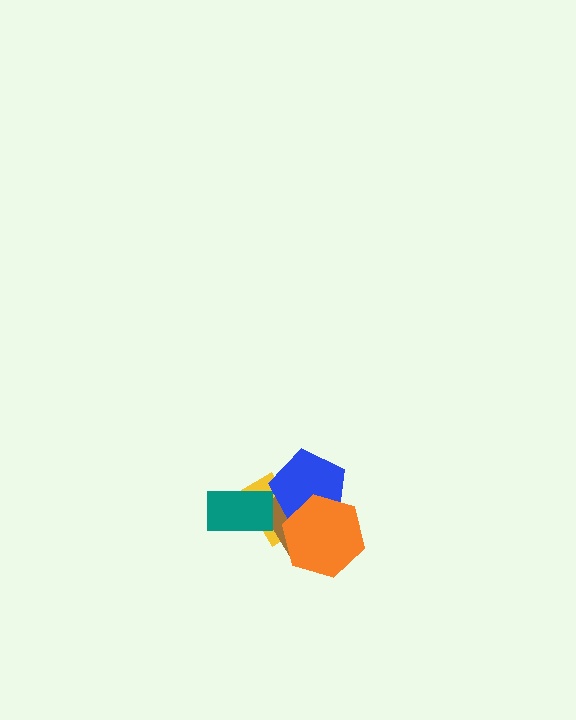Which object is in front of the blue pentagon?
The orange hexagon is in front of the blue pentagon.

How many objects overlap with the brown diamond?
3 objects overlap with the brown diamond.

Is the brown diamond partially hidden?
Yes, it is partially covered by another shape.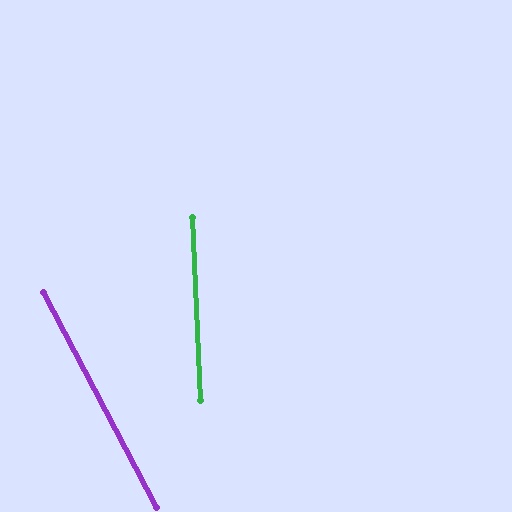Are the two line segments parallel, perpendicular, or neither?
Neither parallel nor perpendicular — they differ by about 25°.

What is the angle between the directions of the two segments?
Approximately 25 degrees.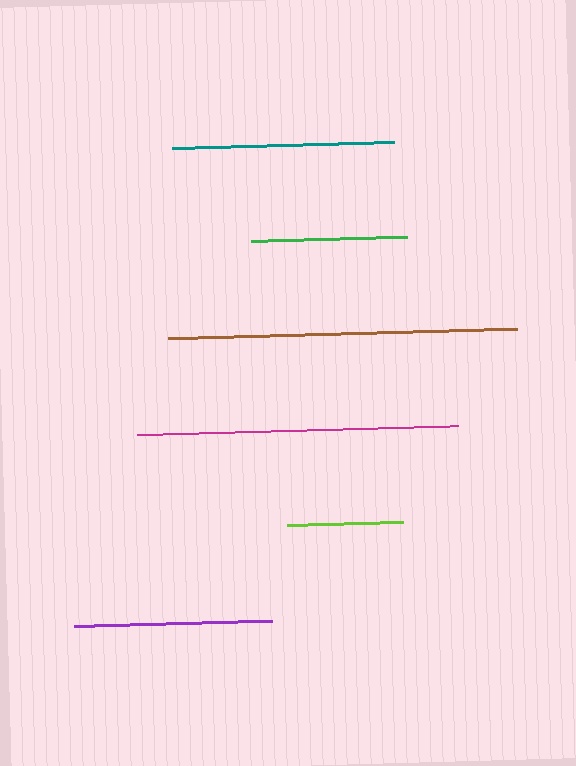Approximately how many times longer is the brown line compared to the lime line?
The brown line is approximately 3.0 times the length of the lime line.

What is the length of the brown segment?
The brown segment is approximately 348 pixels long.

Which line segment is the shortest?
The lime line is the shortest at approximately 117 pixels.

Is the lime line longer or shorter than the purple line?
The purple line is longer than the lime line.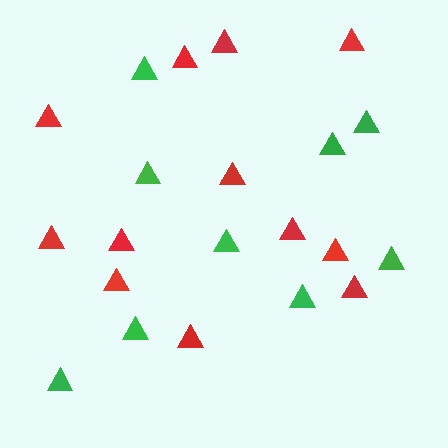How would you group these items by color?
There are 2 groups: one group of green triangles (9) and one group of red triangles (12).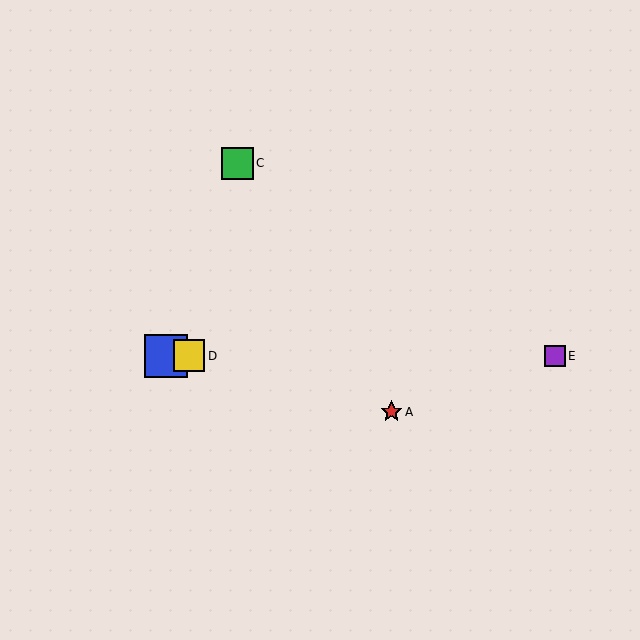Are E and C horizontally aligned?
No, E is at y≈356 and C is at y≈163.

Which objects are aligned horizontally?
Objects B, D, E are aligned horizontally.